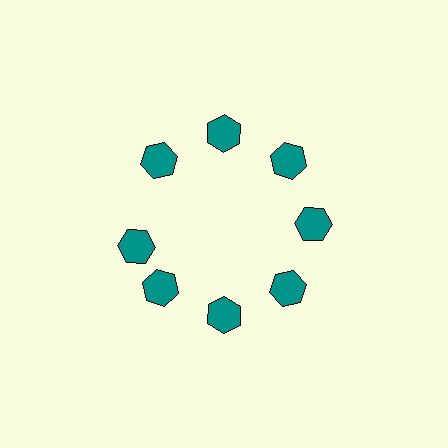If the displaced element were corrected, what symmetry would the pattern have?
It would have 8-fold rotational symmetry — the pattern would map onto itself every 45 degrees.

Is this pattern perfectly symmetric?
No. The 8 teal hexagons are arranged in a ring, but one element near the 9 o'clock position is rotated out of alignment along the ring, breaking the 8-fold rotational symmetry.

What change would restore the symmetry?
The symmetry would be restored by rotating it back into even spacing with its neighbors so that all 8 hexagons sit at equal angles and equal distance from the center.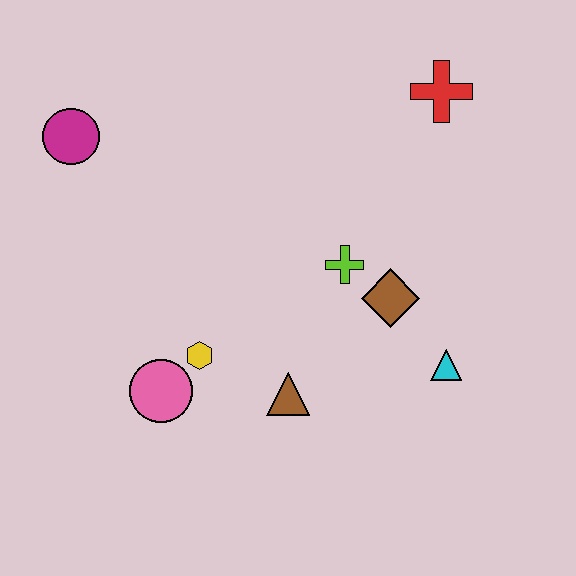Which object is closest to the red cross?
The lime cross is closest to the red cross.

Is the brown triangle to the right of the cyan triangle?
No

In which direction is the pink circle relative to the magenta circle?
The pink circle is below the magenta circle.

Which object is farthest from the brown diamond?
The magenta circle is farthest from the brown diamond.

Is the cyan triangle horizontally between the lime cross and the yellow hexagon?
No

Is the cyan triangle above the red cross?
No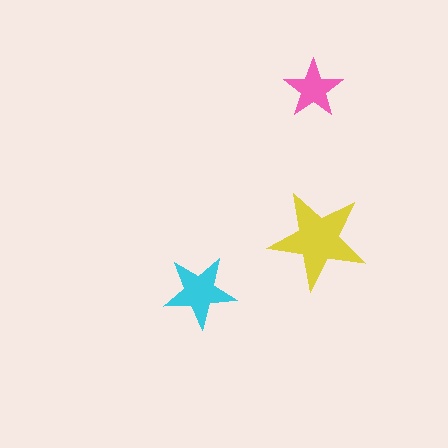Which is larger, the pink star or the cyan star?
The cyan one.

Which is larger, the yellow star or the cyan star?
The yellow one.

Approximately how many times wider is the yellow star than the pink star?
About 1.5 times wider.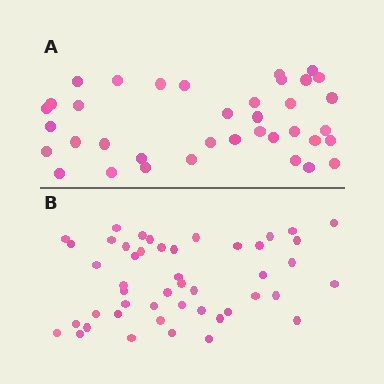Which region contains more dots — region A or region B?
Region B (the bottom region) has more dots.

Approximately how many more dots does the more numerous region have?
Region B has roughly 10 or so more dots than region A.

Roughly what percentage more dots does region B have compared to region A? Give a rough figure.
About 25% more.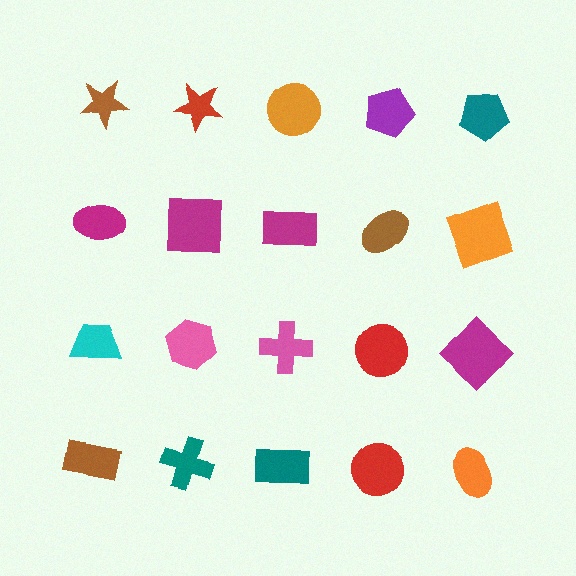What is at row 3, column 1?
A cyan trapezoid.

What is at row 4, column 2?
A teal cross.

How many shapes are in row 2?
5 shapes.